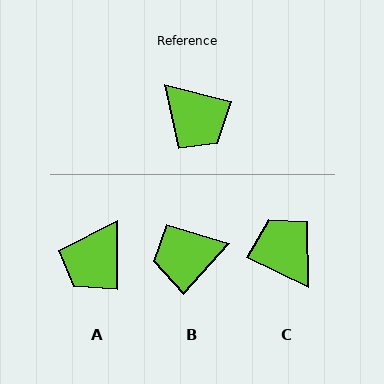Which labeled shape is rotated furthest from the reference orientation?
C, about 169 degrees away.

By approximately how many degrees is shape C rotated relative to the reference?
Approximately 169 degrees counter-clockwise.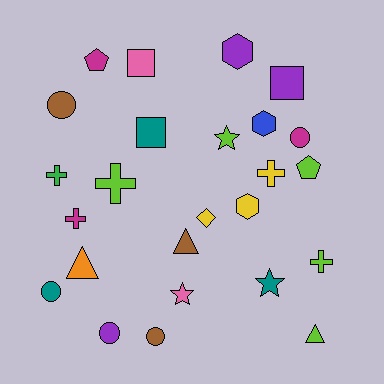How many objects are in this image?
There are 25 objects.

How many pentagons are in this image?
There are 2 pentagons.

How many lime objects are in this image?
There are 5 lime objects.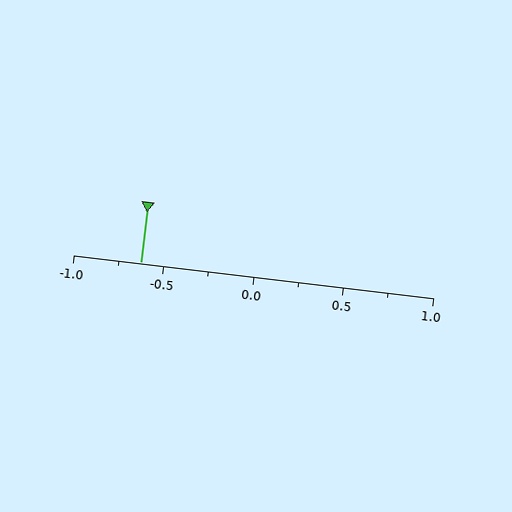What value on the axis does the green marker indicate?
The marker indicates approximately -0.62.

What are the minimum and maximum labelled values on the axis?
The axis runs from -1.0 to 1.0.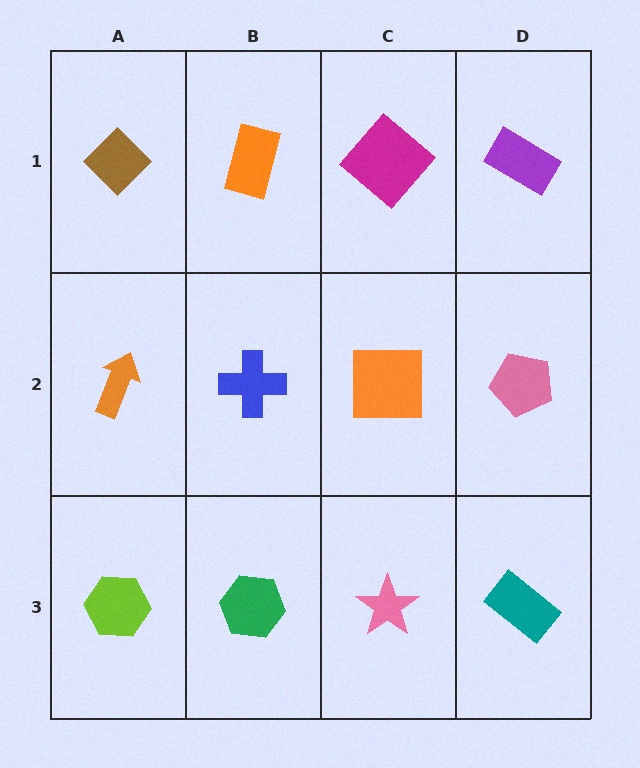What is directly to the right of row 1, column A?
An orange rectangle.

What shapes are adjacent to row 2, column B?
An orange rectangle (row 1, column B), a green hexagon (row 3, column B), an orange arrow (row 2, column A), an orange square (row 2, column C).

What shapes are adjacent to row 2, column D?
A purple rectangle (row 1, column D), a teal rectangle (row 3, column D), an orange square (row 2, column C).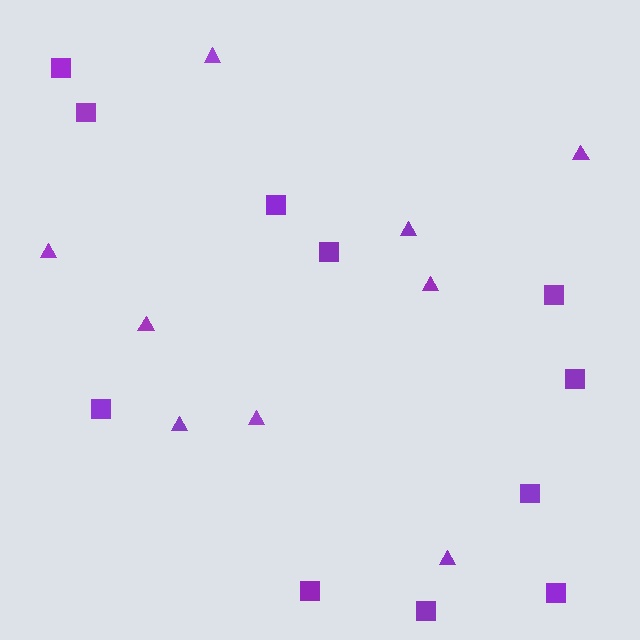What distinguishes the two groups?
There are 2 groups: one group of triangles (9) and one group of squares (11).